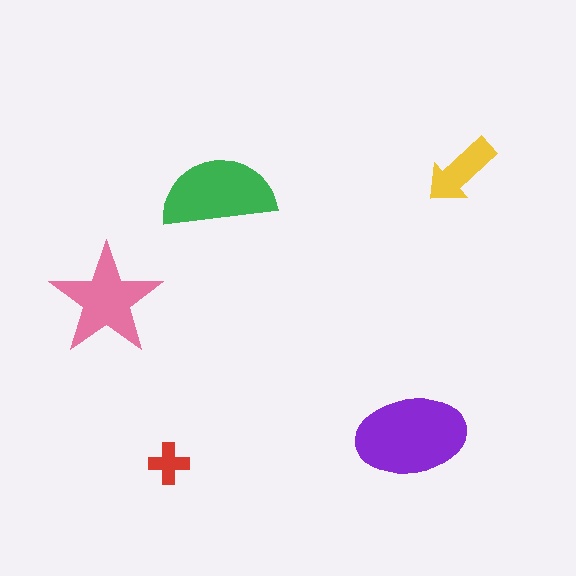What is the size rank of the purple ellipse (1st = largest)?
1st.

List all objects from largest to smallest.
The purple ellipse, the green semicircle, the pink star, the yellow arrow, the red cross.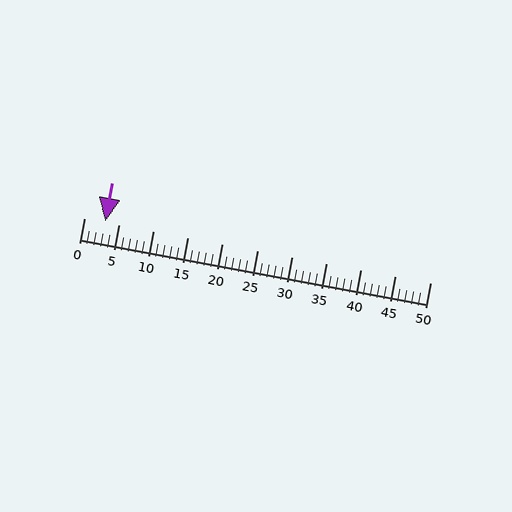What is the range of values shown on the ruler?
The ruler shows values from 0 to 50.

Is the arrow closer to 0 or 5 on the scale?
The arrow is closer to 5.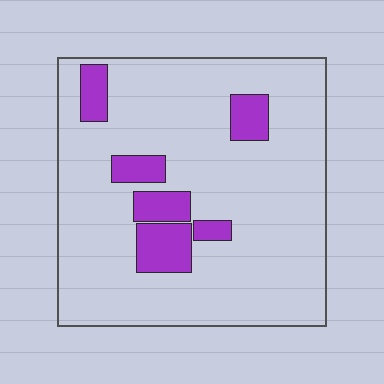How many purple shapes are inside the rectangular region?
6.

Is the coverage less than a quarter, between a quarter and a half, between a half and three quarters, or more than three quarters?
Less than a quarter.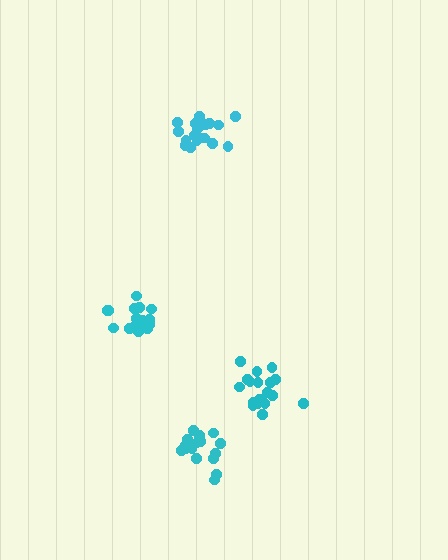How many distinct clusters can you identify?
There are 4 distinct clusters.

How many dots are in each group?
Group 1: 18 dots, Group 2: 18 dots, Group 3: 19 dots, Group 4: 16 dots (71 total).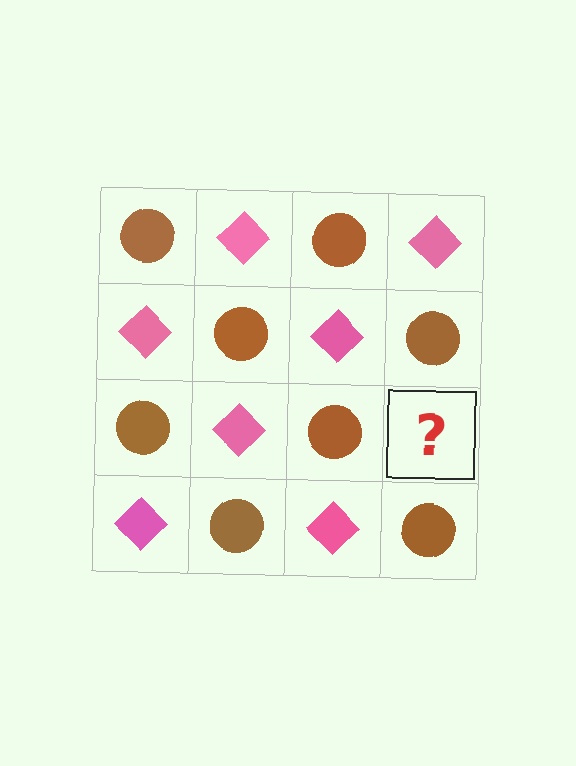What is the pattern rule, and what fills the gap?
The rule is that it alternates brown circle and pink diamond in a checkerboard pattern. The gap should be filled with a pink diamond.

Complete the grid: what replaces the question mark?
The question mark should be replaced with a pink diamond.